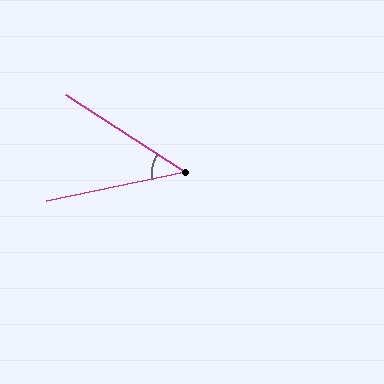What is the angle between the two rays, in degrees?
Approximately 45 degrees.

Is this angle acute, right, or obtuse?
It is acute.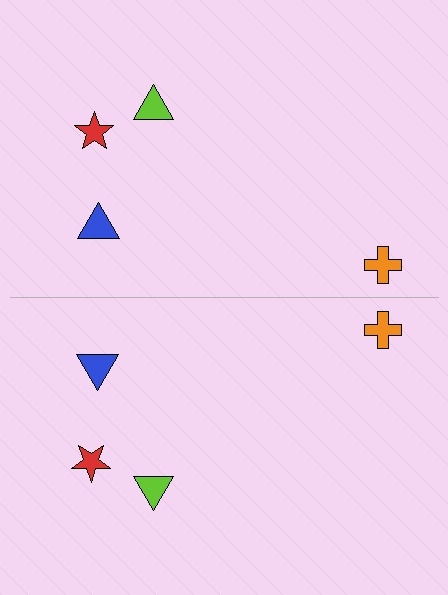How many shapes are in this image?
There are 8 shapes in this image.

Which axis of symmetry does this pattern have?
The pattern has a horizontal axis of symmetry running through the center of the image.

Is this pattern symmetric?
Yes, this pattern has bilateral (reflection) symmetry.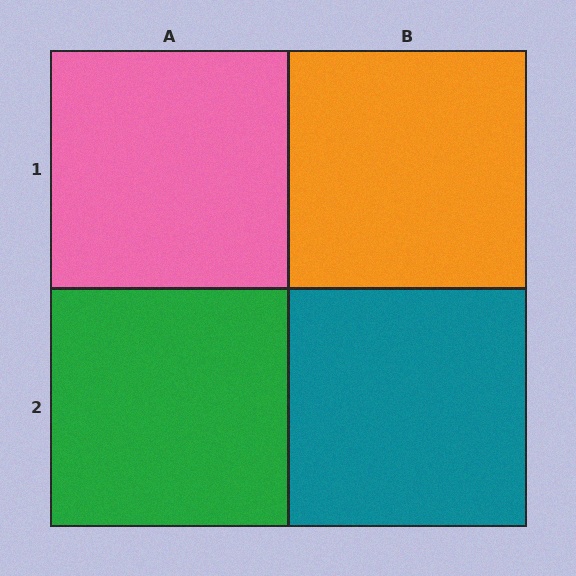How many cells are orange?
1 cell is orange.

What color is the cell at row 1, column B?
Orange.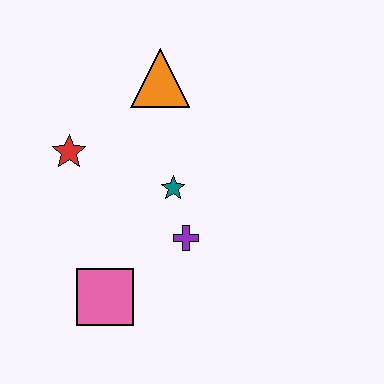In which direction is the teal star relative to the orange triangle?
The teal star is below the orange triangle.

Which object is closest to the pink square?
The purple cross is closest to the pink square.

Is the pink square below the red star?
Yes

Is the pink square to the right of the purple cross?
No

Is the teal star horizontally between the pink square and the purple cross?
Yes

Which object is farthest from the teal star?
The pink square is farthest from the teal star.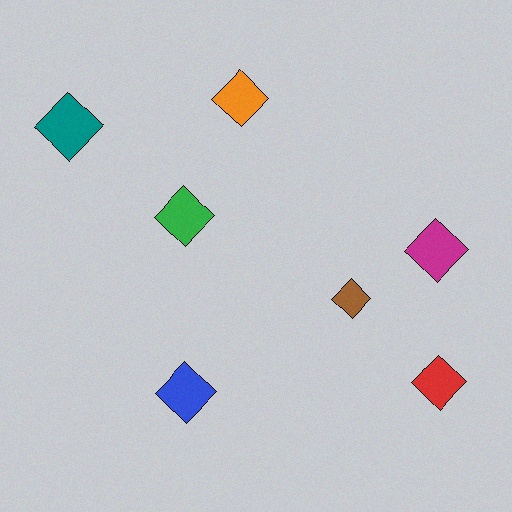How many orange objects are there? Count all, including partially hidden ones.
There is 1 orange object.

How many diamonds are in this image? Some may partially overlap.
There are 7 diamonds.